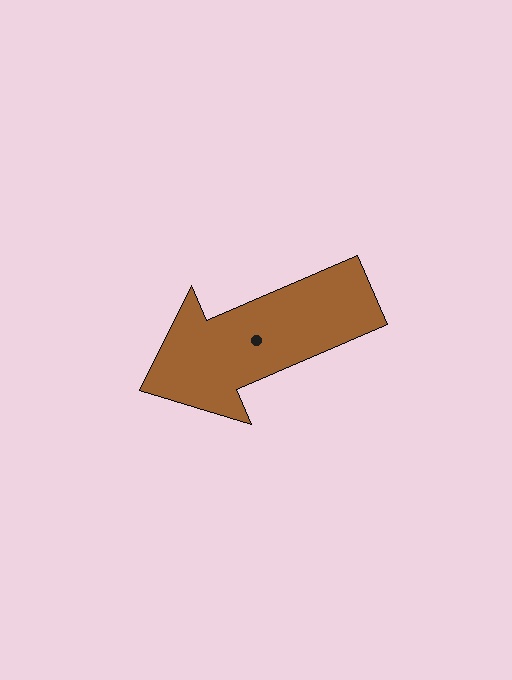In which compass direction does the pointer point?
Southwest.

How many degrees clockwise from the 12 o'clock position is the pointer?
Approximately 247 degrees.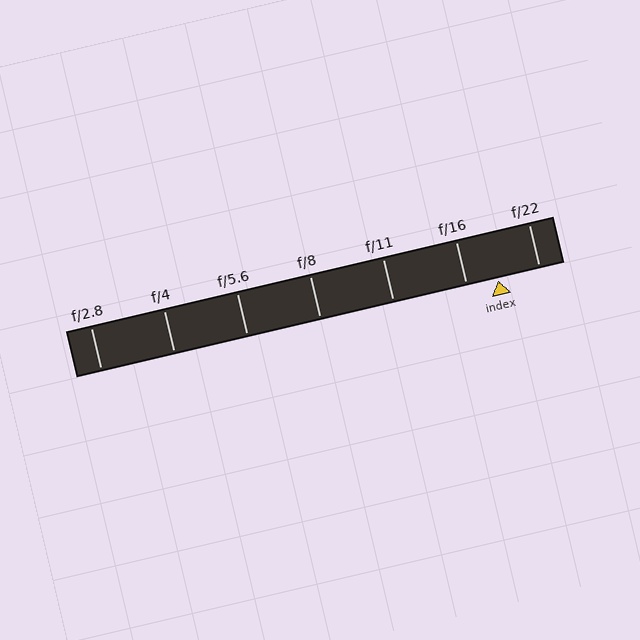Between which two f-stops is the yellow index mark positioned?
The index mark is between f/16 and f/22.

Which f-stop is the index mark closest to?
The index mark is closest to f/16.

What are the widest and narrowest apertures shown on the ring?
The widest aperture shown is f/2.8 and the narrowest is f/22.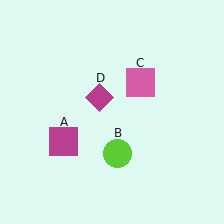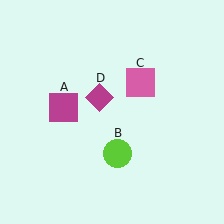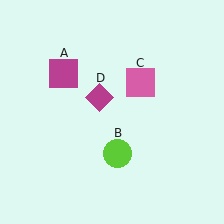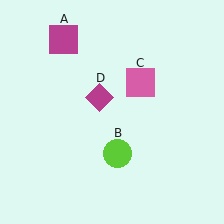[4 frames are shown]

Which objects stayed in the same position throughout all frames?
Lime circle (object B) and pink square (object C) and magenta diamond (object D) remained stationary.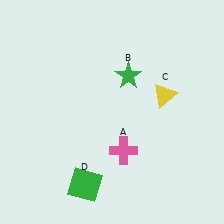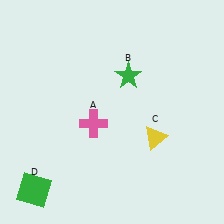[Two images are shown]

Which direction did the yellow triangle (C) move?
The yellow triangle (C) moved down.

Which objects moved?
The objects that moved are: the pink cross (A), the yellow triangle (C), the green square (D).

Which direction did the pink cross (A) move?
The pink cross (A) moved left.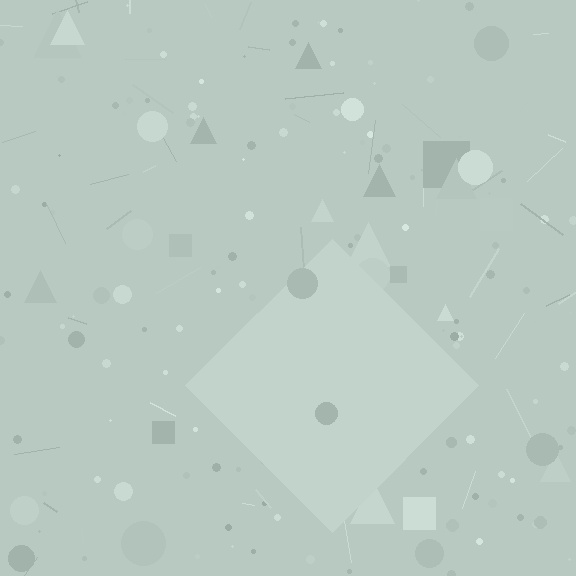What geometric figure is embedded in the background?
A diamond is embedded in the background.